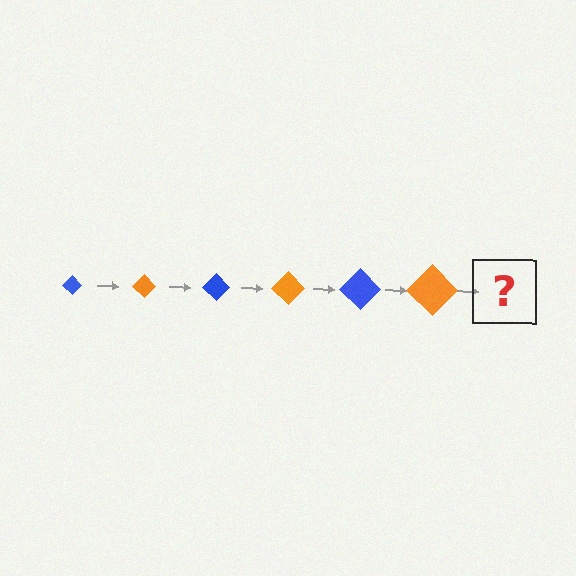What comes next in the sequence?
The next element should be a blue diamond, larger than the previous one.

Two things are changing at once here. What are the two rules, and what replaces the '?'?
The two rules are that the diamond grows larger each step and the color cycles through blue and orange. The '?' should be a blue diamond, larger than the previous one.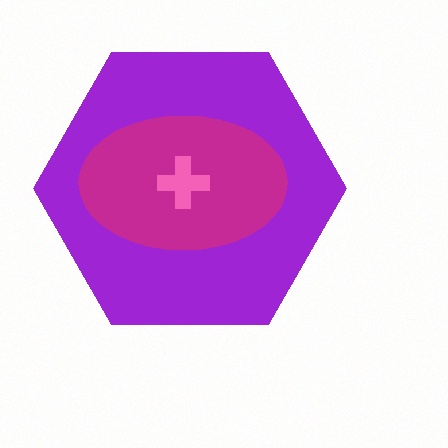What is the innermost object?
The pink cross.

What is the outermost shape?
The purple hexagon.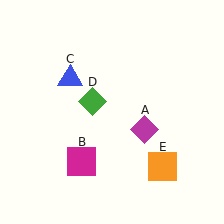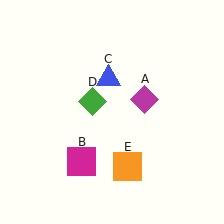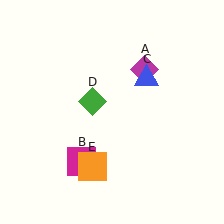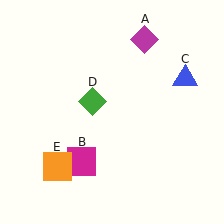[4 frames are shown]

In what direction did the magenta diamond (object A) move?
The magenta diamond (object A) moved up.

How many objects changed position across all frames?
3 objects changed position: magenta diamond (object A), blue triangle (object C), orange square (object E).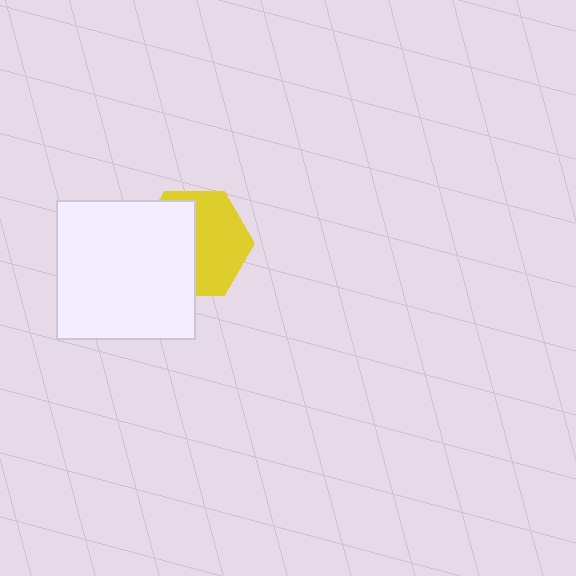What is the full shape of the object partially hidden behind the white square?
The partially hidden object is a yellow hexagon.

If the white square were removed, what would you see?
You would see the complete yellow hexagon.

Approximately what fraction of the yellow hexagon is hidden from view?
Roughly 48% of the yellow hexagon is hidden behind the white square.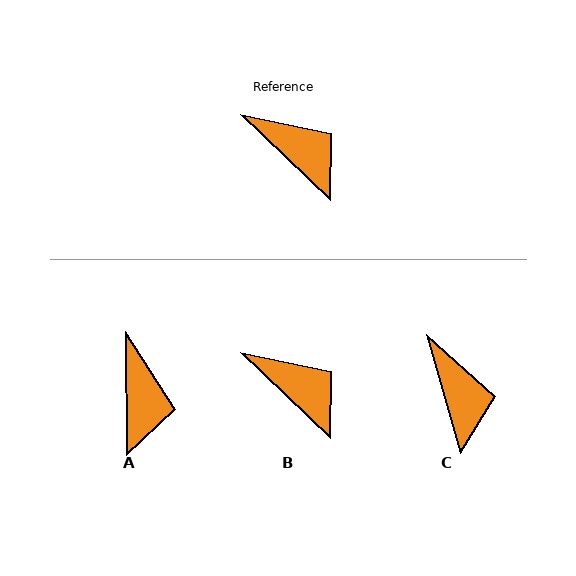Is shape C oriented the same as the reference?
No, it is off by about 31 degrees.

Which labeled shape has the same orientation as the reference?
B.